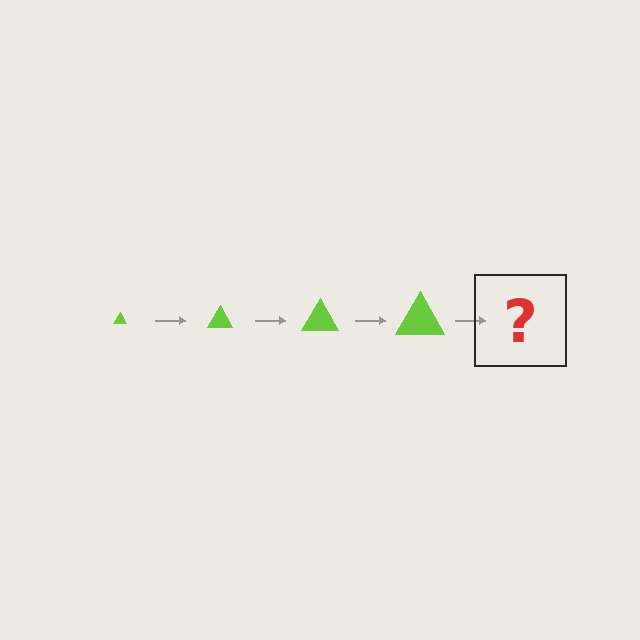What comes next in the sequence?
The next element should be a lime triangle, larger than the previous one.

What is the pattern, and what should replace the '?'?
The pattern is that the triangle gets progressively larger each step. The '?' should be a lime triangle, larger than the previous one.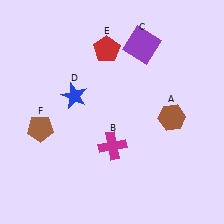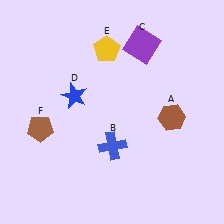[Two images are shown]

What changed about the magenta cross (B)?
In Image 1, B is magenta. In Image 2, it changed to blue.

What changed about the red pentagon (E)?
In Image 1, E is red. In Image 2, it changed to yellow.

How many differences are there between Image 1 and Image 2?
There are 2 differences between the two images.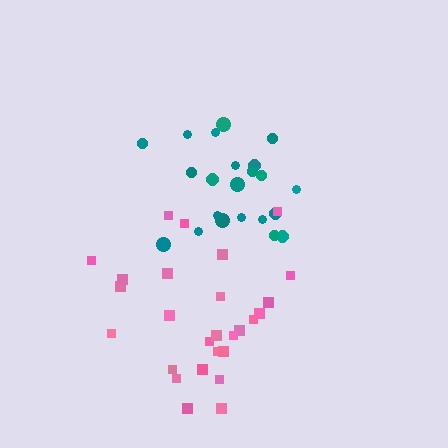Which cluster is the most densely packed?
Teal.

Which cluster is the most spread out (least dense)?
Pink.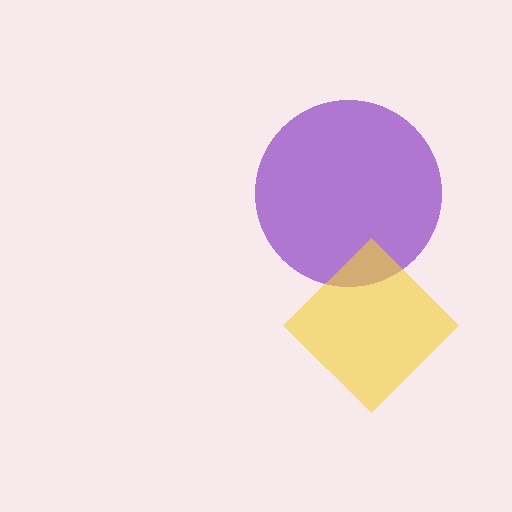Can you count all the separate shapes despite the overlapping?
Yes, there are 2 separate shapes.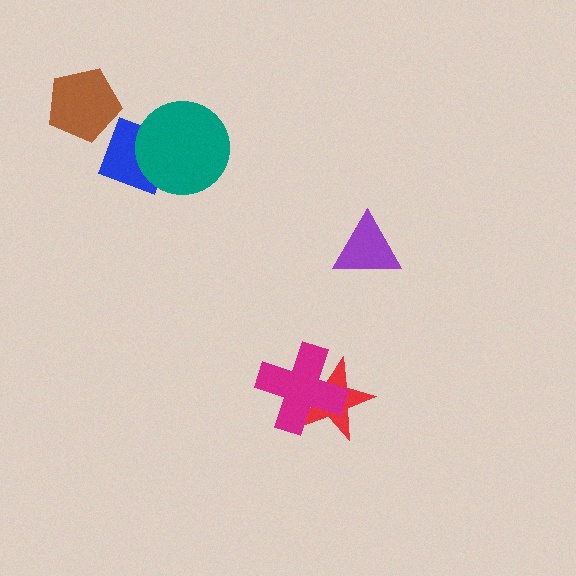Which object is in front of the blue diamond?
The teal circle is in front of the blue diamond.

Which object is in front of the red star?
The magenta cross is in front of the red star.